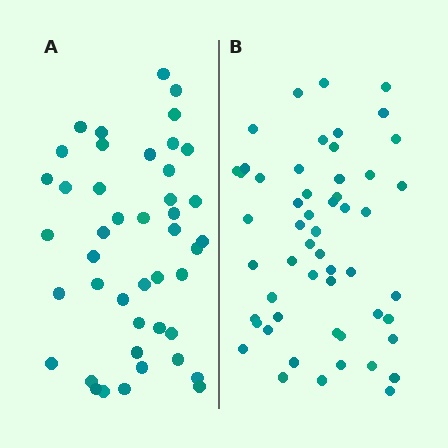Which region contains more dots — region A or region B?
Region B (the right region) has more dots.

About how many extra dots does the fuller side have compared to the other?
Region B has roughly 10 or so more dots than region A.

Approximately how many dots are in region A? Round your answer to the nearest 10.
About 40 dots. (The exact count is 44, which rounds to 40.)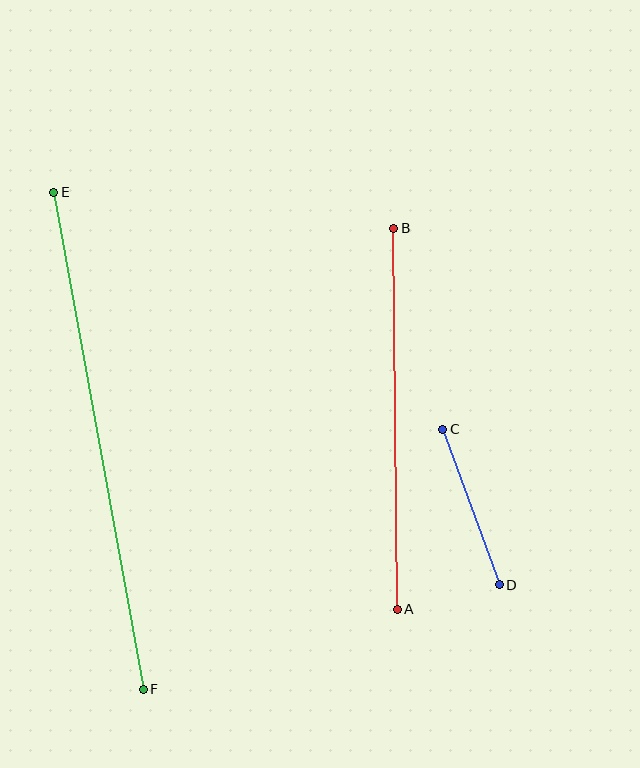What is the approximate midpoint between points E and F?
The midpoint is at approximately (99, 441) pixels.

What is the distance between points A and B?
The distance is approximately 381 pixels.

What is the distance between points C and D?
The distance is approximately 165 pixels.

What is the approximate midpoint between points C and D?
The midpoint is at approximately (471, 507) pixels.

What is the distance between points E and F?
The distance is approximately 505 pixels.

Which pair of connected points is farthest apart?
Points E and F are farthest apart.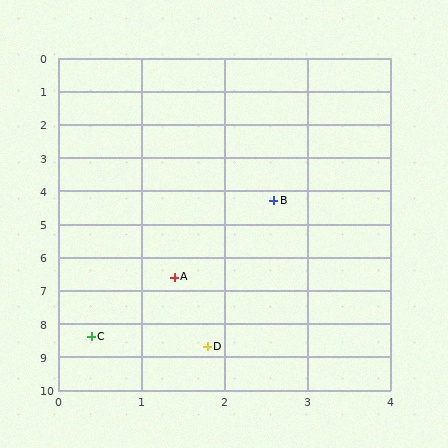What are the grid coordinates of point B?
Point B is at approximately (2.6, 4.3).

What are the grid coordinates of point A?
Point A is at approximately (1.4, 6.6).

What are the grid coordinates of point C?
Point C is at approximately (0.4, 8.4).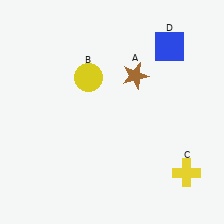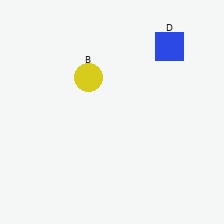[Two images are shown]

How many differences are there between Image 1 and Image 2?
There are 2 differences between the two images.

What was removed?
The yellow cross (C), the brown star (A) were removed in Image 2.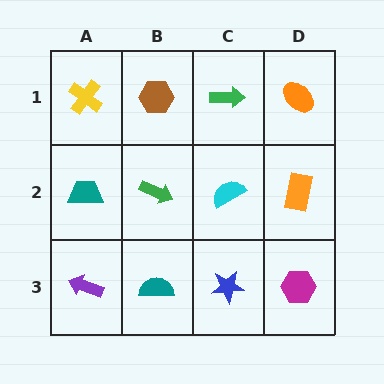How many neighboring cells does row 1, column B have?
3.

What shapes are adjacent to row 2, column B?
A brown hexagon (row 1, column B), a teal semicircle (row 3, column B), a teal trapezoid (row 2, column A), a cyan semicircle (row 2, column C).